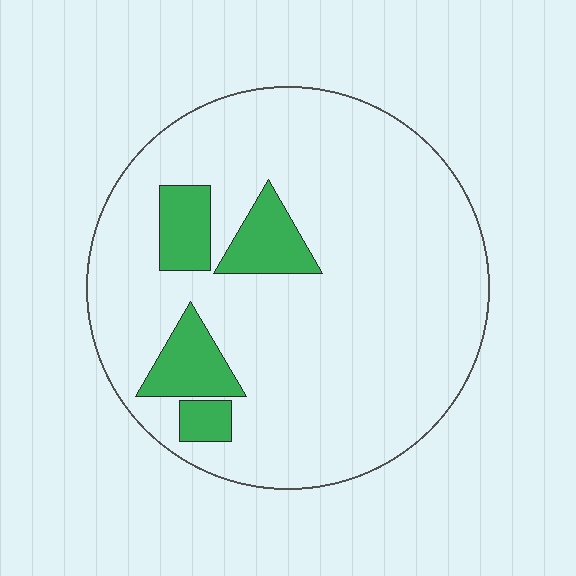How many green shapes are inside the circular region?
4.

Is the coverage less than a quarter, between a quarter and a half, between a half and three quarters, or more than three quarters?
Less than a quarter.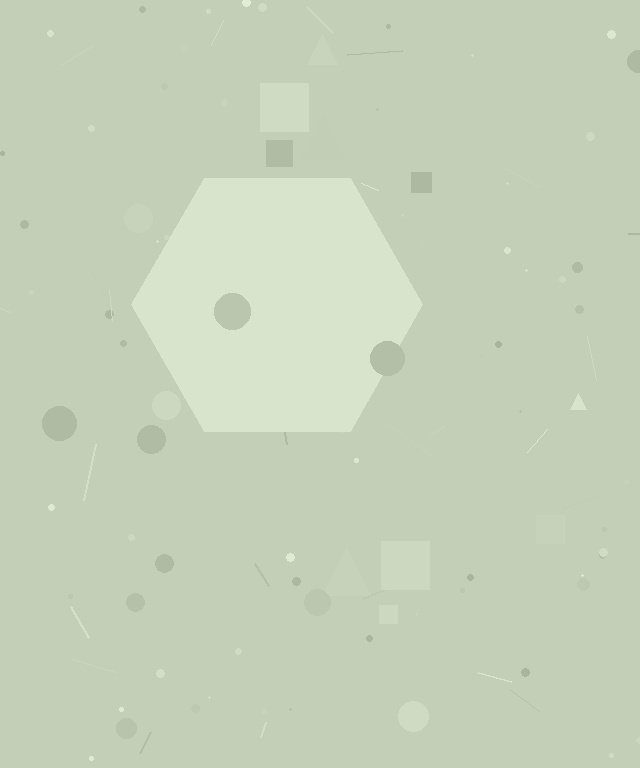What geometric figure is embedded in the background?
A hexagon is embedded in the background.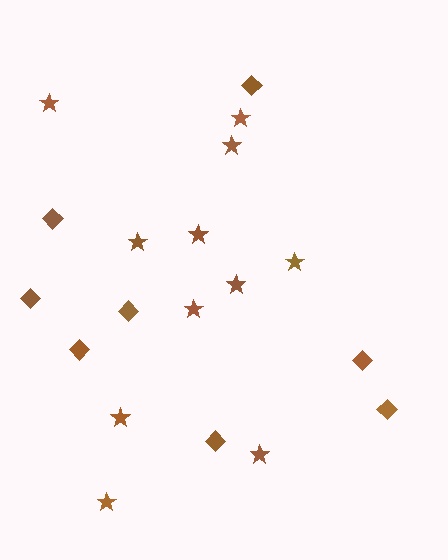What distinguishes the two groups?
There are 2 groups: one group of diamonds (8) and one group of stars (11).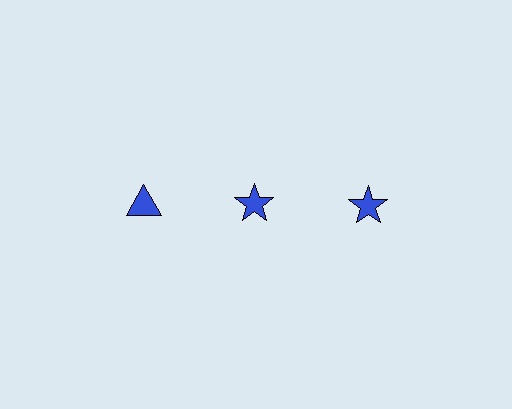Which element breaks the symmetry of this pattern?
The blue triangle in the top row, leftmost column breaks the symmetry. All other shapes are blue stars.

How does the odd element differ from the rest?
It has a different shape: triangle instead of star.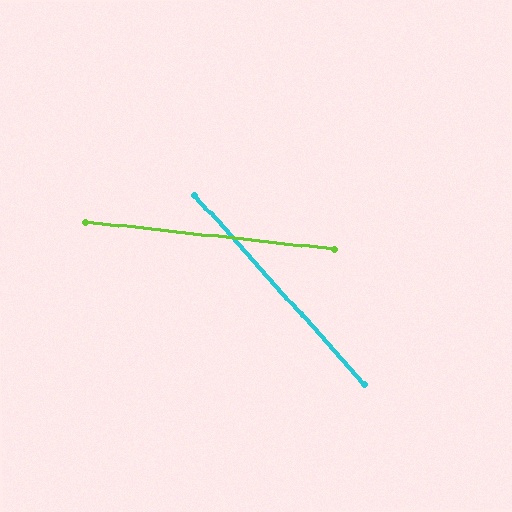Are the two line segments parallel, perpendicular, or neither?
Neither parallel nor perpendicular — they differ by about 41°.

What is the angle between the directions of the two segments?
Approximately 41 degrees.